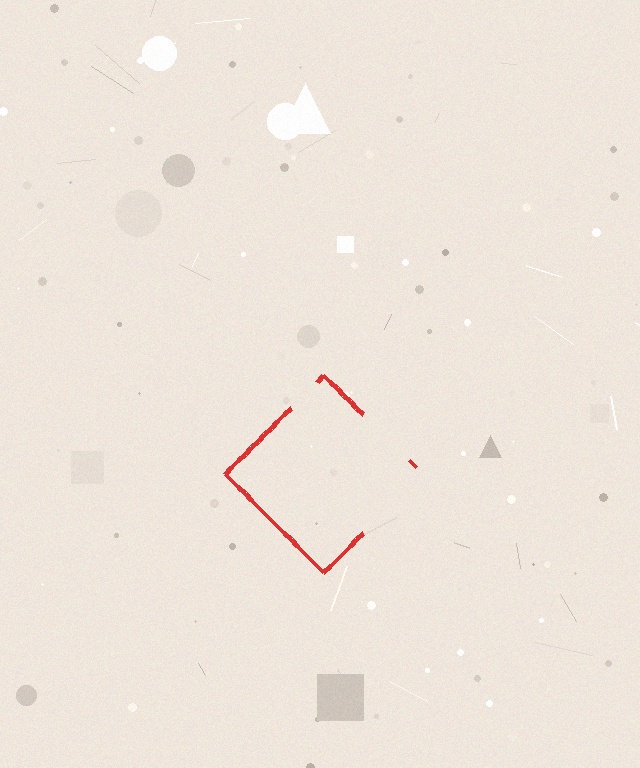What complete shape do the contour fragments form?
The contour fragments form a diamond.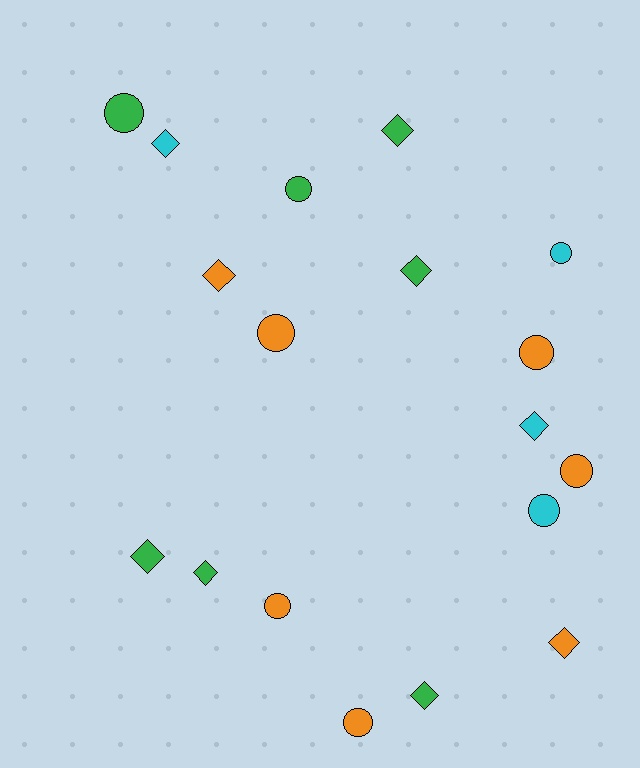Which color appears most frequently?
Orange, with 7 objects.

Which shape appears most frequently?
Diamond, with 9 objects.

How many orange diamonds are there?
There are 2 orange diamonds.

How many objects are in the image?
There are 18 objects.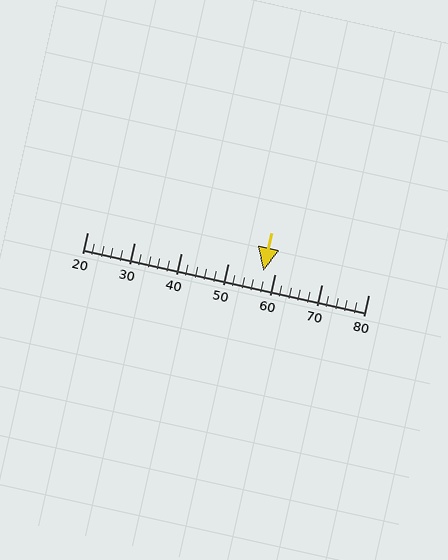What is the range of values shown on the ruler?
The ruler shows values from 20 to 80.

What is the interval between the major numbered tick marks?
The major tick marks are spaced 10 units apart.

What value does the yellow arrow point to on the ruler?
The yellow arrow points to approximately 58.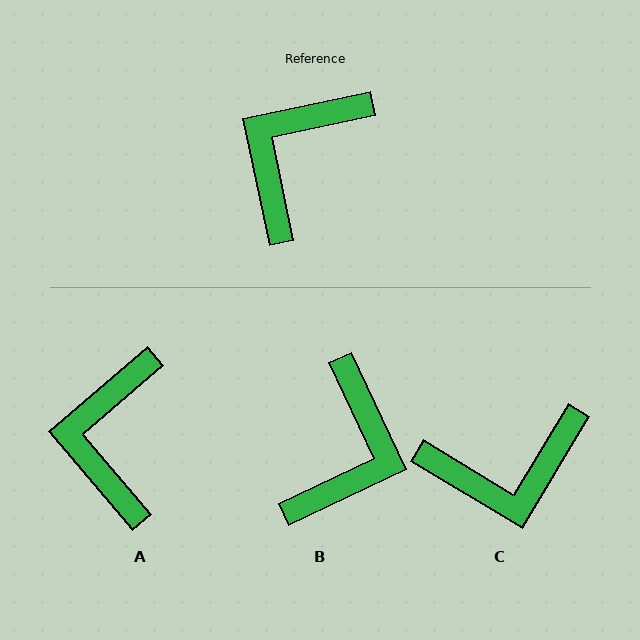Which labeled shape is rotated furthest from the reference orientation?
B, about 167 degrees away.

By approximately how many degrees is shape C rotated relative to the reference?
Approximately 137 degrees counter-clockwise.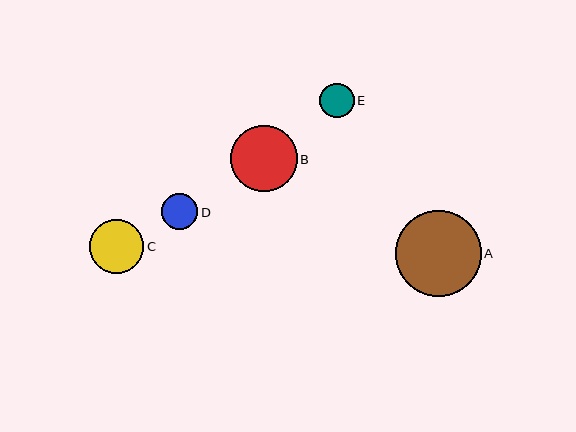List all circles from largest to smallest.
From largest to smallest: A, B, C, D, E.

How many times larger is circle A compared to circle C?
Circle A is approximately 1.6 times the size of circle C.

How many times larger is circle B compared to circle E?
Circle B is approximately 1.9 times the size of circle E.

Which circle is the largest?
Circle A is the largest with a size of approximately 86 pixels.